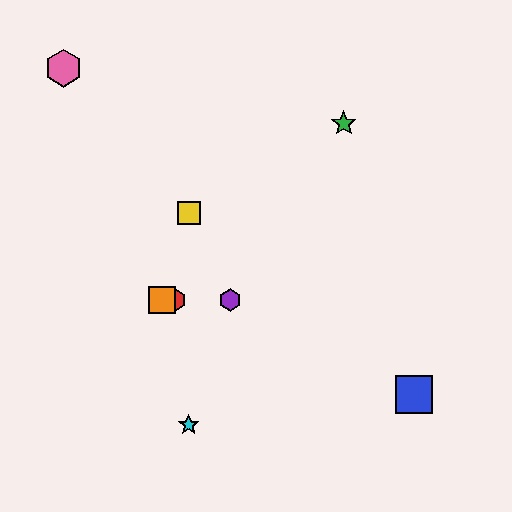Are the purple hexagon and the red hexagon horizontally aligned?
Yes, both are at y≈300.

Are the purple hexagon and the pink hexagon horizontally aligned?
No, the purple hexagon is at y≈300 and the pink hexagon is at y≈68.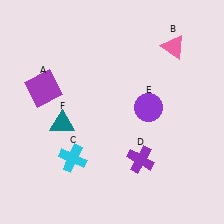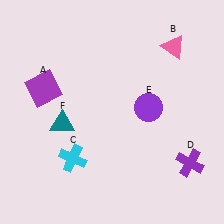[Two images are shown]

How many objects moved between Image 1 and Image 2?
1 object moved between the two images.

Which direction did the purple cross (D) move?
The purple cross (D) moved right.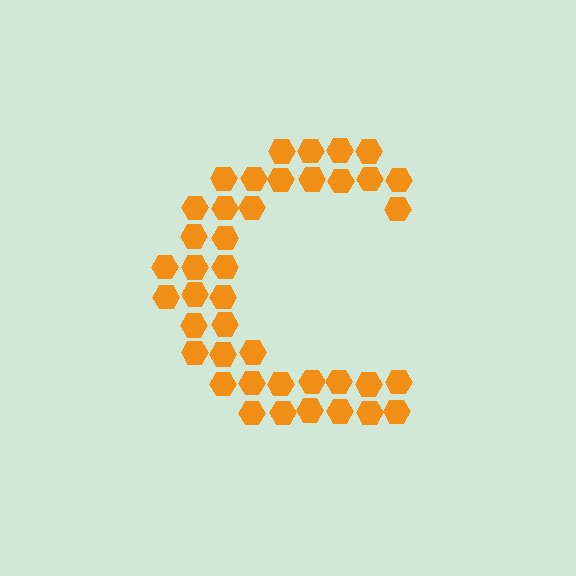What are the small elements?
The small elements are hexagons.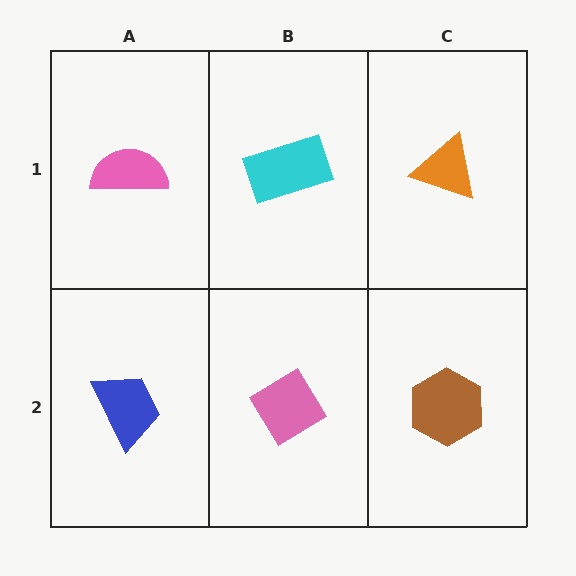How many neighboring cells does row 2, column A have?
2.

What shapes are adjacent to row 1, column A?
A blue trapezoid (row 2, column A), a cyan rectangle (row 1, column B).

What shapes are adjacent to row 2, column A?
A pink semicircle (row 1, column A), a pink diamond (row 2, column B).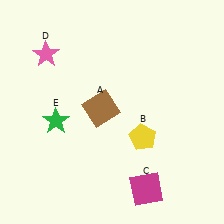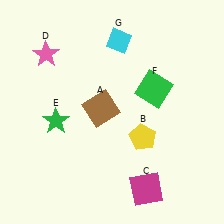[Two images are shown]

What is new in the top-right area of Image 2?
A green square (F) was added in the top-right area of Image 2.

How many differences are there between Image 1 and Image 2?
There are 2 differences between the two images.